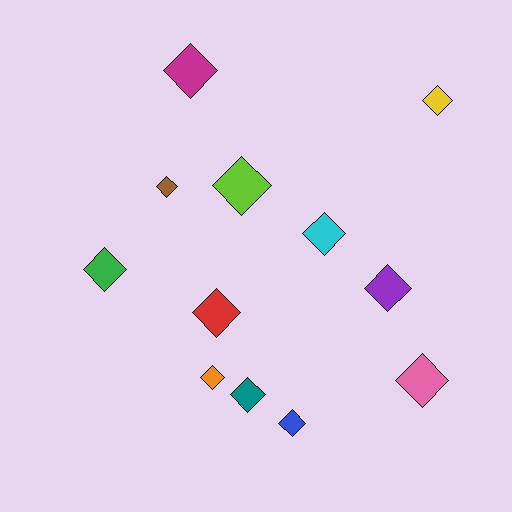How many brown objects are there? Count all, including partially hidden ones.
There is 1 brown object.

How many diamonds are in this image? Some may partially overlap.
There are 12 diamonds.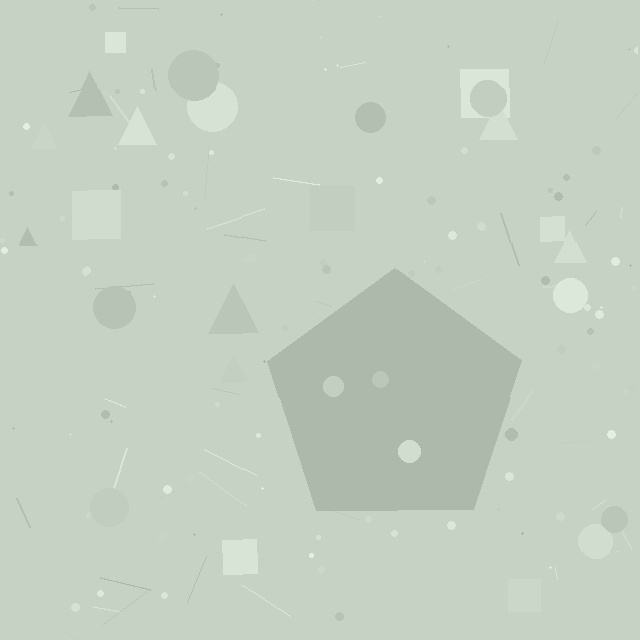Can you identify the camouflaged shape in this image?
The camouflaged shape is a pentagon.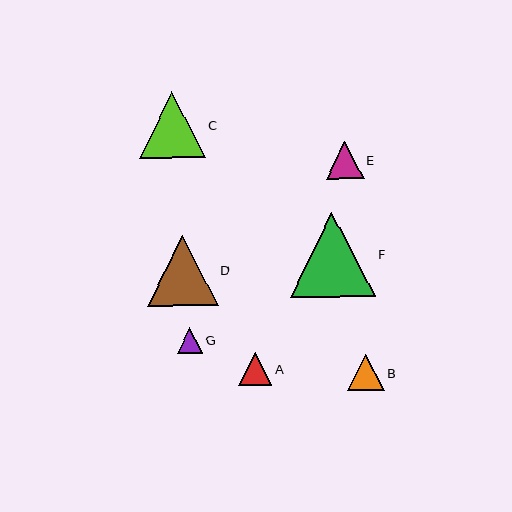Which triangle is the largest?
Triangle F is the largest with a size of approximately 85 pixels.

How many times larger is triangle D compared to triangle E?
Triangle D is approximately 1.9 times the size of triangle E.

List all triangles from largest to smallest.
From largest to smallest: F, D, C, E, B, A, G.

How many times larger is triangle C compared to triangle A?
Triangle C is approximately 2.0 times the size of triangle A.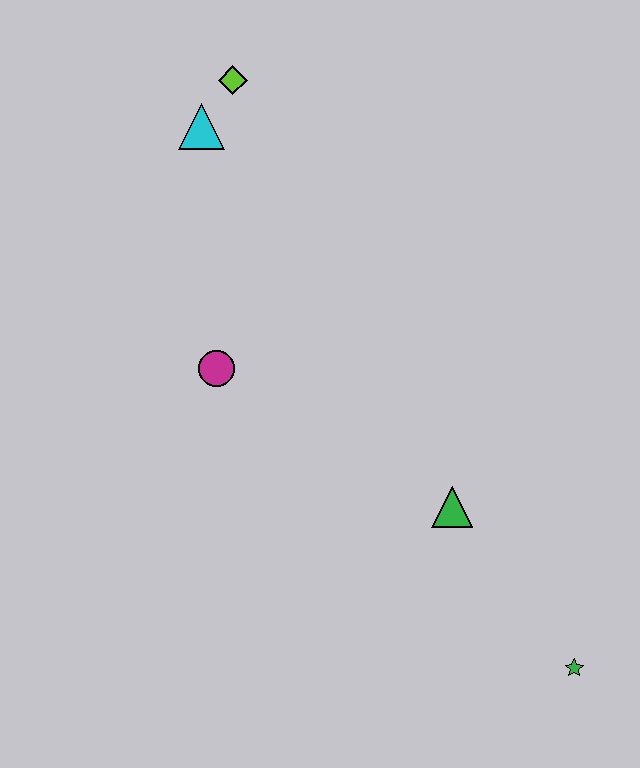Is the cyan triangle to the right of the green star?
No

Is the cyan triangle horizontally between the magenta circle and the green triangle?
No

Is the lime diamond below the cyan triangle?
No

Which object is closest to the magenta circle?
The cyan triangle is closest to the magenta circle.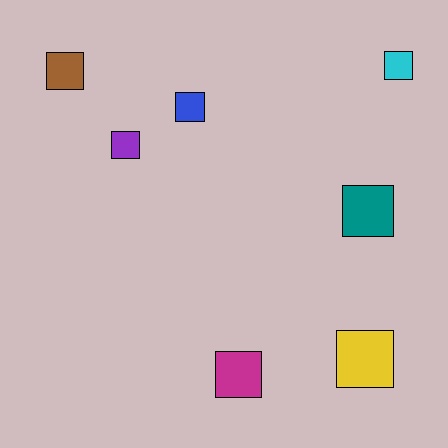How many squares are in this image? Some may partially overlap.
There are 7 squares.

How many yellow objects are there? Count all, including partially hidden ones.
There is 1 yellow object.